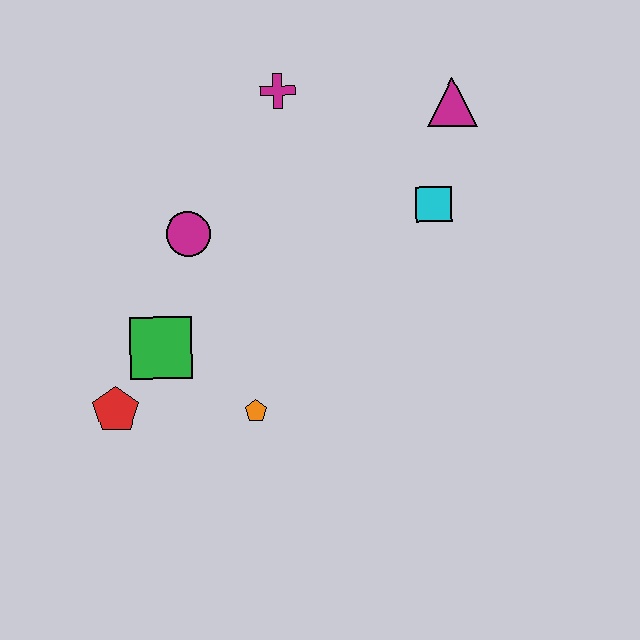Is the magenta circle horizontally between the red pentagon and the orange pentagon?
Yes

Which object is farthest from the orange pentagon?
The magenta triangle is farthest from the orange pentagon.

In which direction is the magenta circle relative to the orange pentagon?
The magenta circle is above the orange pentagon.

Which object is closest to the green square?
The red pentagon is closest to the green square.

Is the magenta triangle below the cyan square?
No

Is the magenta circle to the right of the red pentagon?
Yes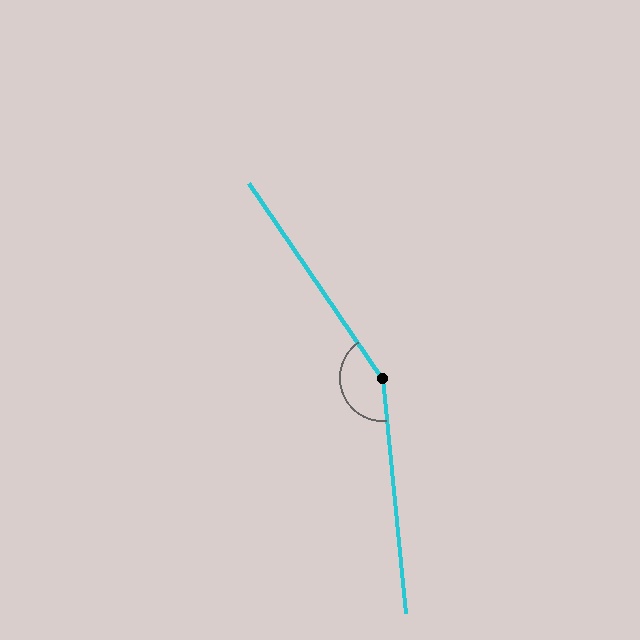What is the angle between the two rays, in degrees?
Approximately 151 degrees.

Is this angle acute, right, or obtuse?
It is obtuse.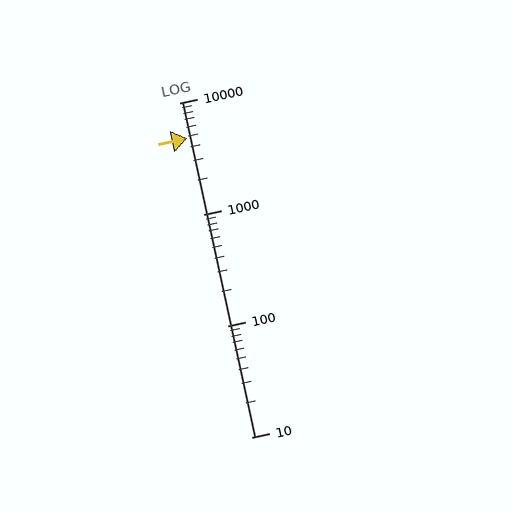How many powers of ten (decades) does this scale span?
The scale spans 3 decades, from 10 to 10000.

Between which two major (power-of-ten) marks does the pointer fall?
The pointer is between 1000 and 10000.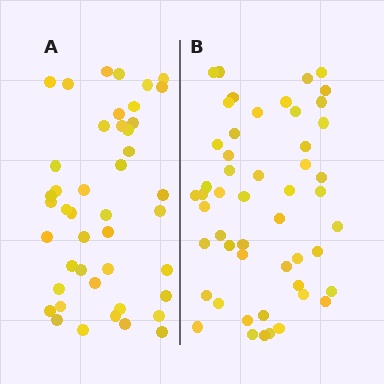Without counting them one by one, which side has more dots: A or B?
Region B (the right region) has more dots.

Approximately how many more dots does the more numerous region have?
Region B has roughly 8 or so more dots than region A.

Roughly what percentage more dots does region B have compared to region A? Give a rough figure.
About 15% more.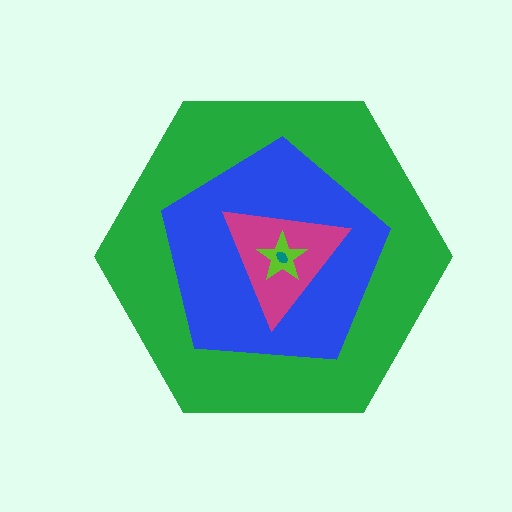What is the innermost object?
The teal ellipse.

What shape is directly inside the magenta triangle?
The lime star.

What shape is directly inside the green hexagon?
The blue pentagon.